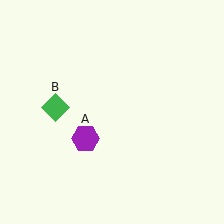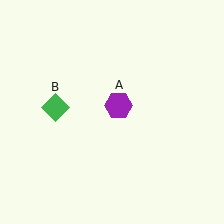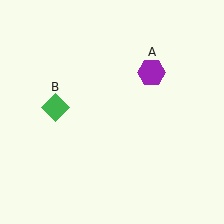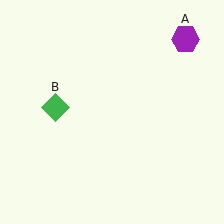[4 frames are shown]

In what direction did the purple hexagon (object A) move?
The purple hexagon (object A) moved up and to the right.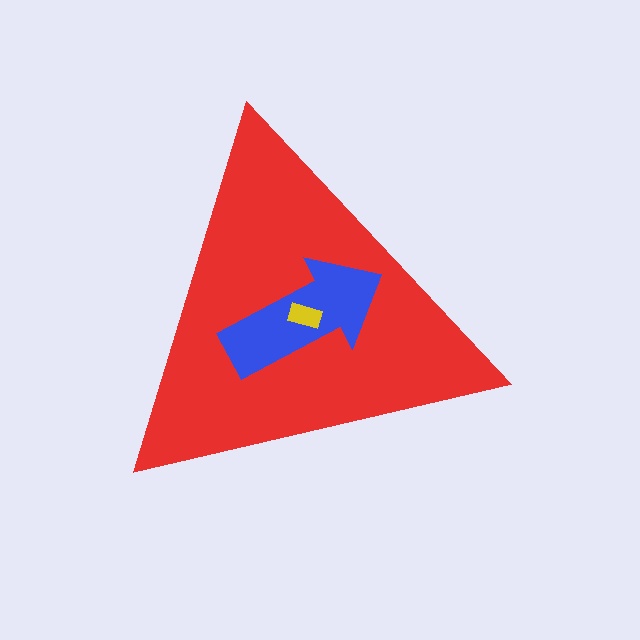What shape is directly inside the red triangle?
The blue arrow.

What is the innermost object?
The yellow rectangle.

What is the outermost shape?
The red triangle.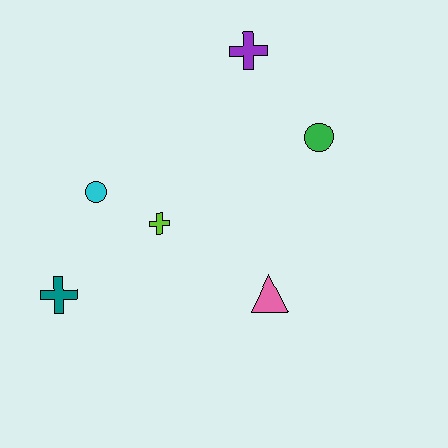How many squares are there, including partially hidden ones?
There are no squares.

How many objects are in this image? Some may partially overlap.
There are 6 objects.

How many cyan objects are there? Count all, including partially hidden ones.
There is 1 cyan object.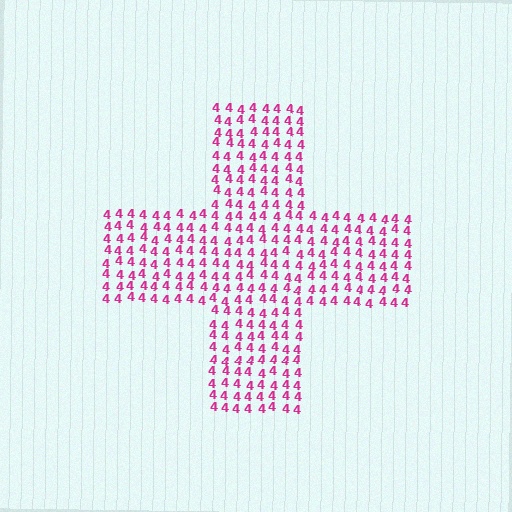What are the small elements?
The small elements are digit 4's.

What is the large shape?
The large shape is a cross.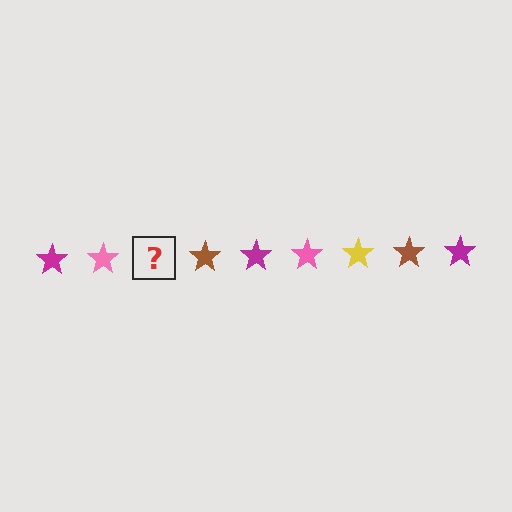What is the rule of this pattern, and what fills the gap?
The rule is that the pattern cycles through magenta, pink, yellow, brown stars. The gap should be filled with a yellow star.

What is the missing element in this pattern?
The missing element is a yellow star.